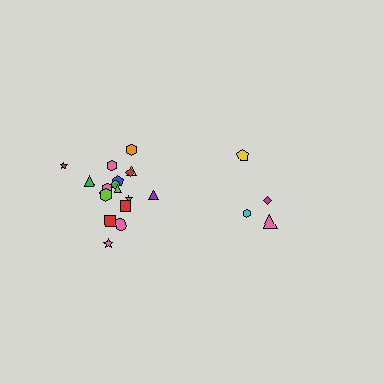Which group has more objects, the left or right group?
The left group.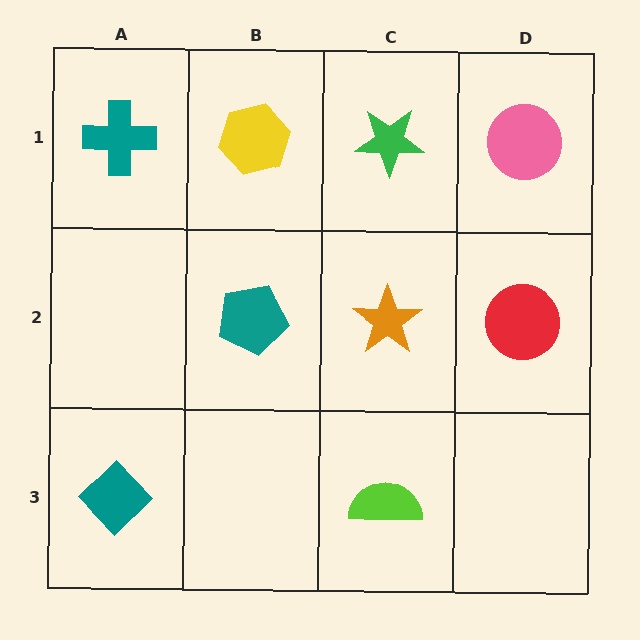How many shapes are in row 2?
3 shapes.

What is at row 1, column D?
A pink circle.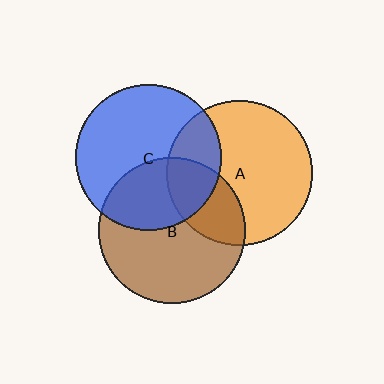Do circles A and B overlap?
Yes.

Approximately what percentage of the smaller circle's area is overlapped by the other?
Approximately 30%.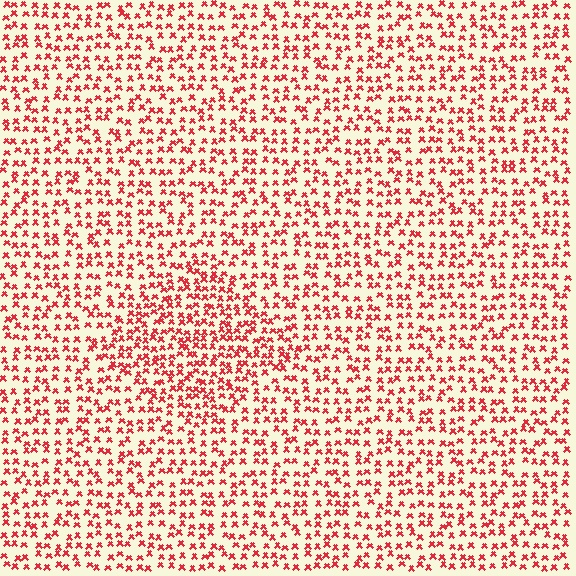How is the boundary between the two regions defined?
The boundary is defined by a change in element density (approximately 1.5x ratio). All elements are the same color, size, and shape.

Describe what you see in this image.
The image contains small red elements arranged at two different densities. A diamond-shaped region is visible where the elements are more densely packed than the surrounding area.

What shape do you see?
I see a diamond.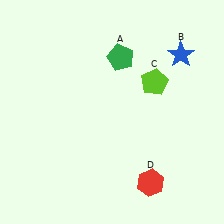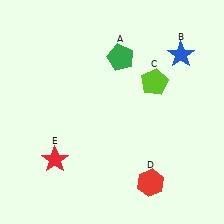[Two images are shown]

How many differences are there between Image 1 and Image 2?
There is 1 difference between the two images.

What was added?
A red star (E) was added in Image 2.